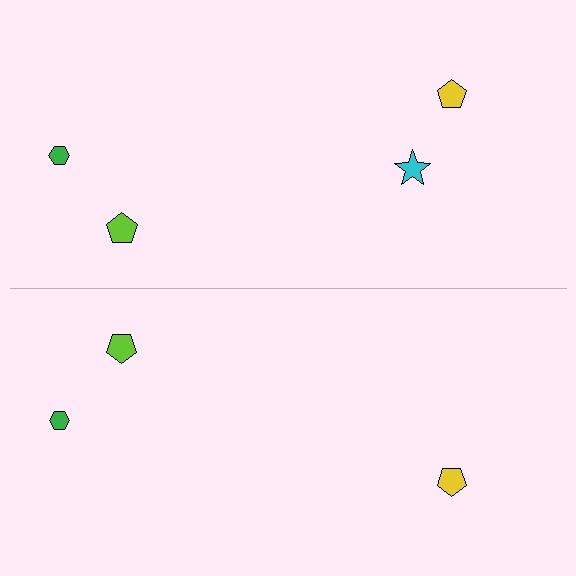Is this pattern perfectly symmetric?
No, the pattern is not perfectly symmetric. A cyan star is missing from the bottom side.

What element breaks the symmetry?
A cyan star is missing from the bottom side.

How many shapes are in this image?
There are 7 shapes in this image.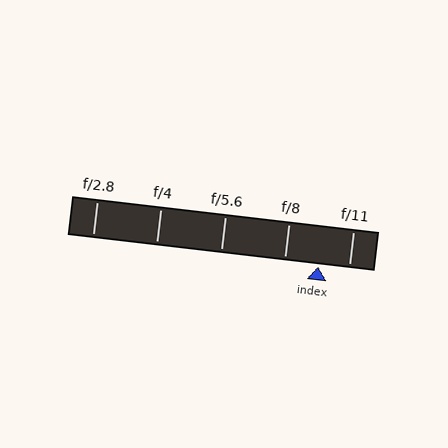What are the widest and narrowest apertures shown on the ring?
The widest aperture shown is f/2.8 and the narrowest is f/11.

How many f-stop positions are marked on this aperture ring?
There are 5 f-stop positions marked.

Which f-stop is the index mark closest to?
The index mark is closest to f/11.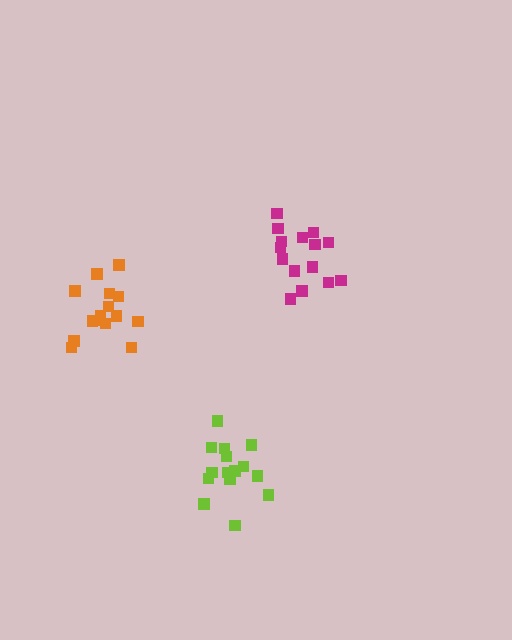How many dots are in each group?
Group 1: 15 dots, Group 2: 15 dots, Group 3: 15 dots (45 total).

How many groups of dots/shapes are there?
There are 3 groups.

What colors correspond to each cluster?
The clusters are colored: magenta, lime, orange.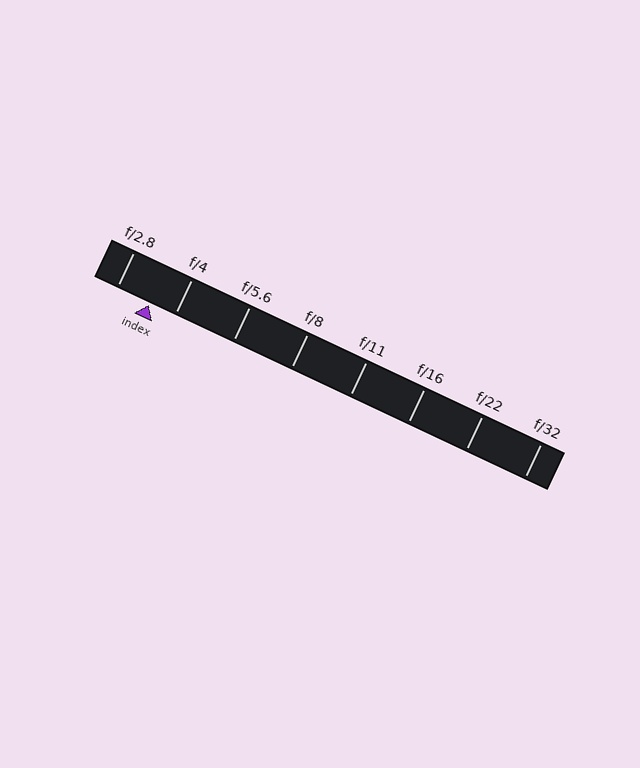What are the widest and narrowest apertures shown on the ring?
The widest aperture shown is f/2.8 and the narrowest is f/32.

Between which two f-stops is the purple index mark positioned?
The index mark is between f/2.8 and f/4.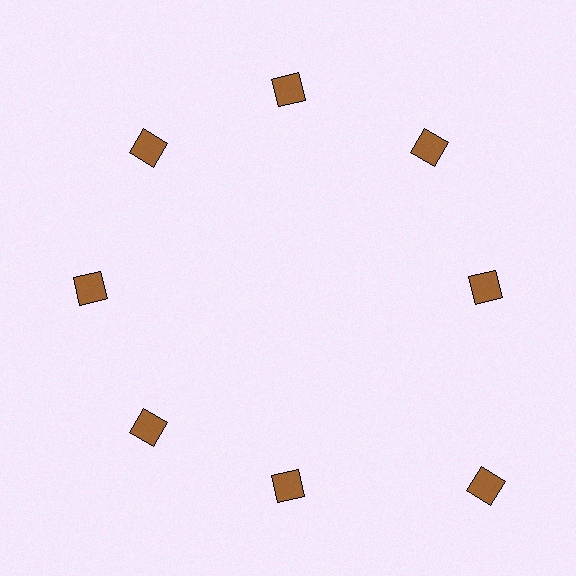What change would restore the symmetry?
The symmetry would be restored by moving it inward, back onto the ring so that all 8 diamonds sit at equal angles and equal distance from the center.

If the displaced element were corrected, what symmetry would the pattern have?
It would have 8-fold rotational symmetry — the pattern would map onto itself every 45 degrees.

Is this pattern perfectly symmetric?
No. The 8 brown diamonds are arranged in a ring, but one element near the 4 o'clock position is pushed outward from the center, breaking the 8-fold rotational symmetry.